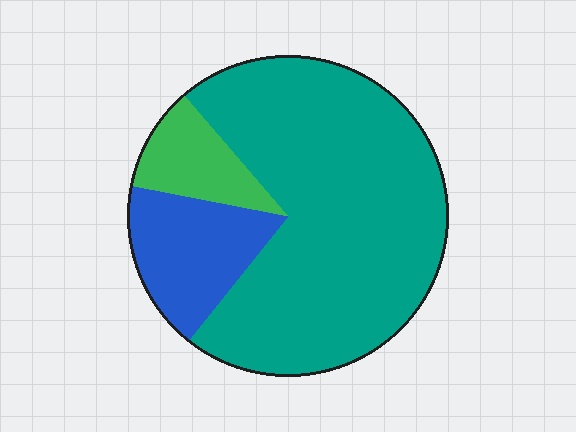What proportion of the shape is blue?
Blue covers 17% of the shape.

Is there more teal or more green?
Teal.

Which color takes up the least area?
Green, at roughly 10%.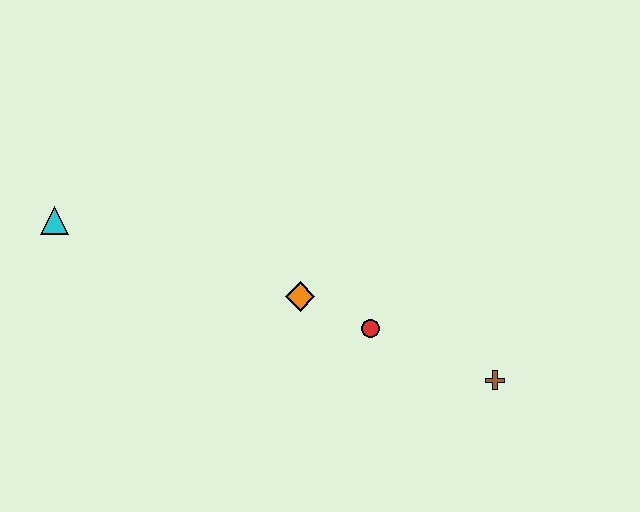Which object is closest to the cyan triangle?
The orange diamond is closest to the cyan triangle.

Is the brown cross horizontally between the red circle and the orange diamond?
No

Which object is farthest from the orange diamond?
The cyan triangle is farthest from the orange diamond.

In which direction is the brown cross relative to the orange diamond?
The brown cross is to the right of the orange diamond.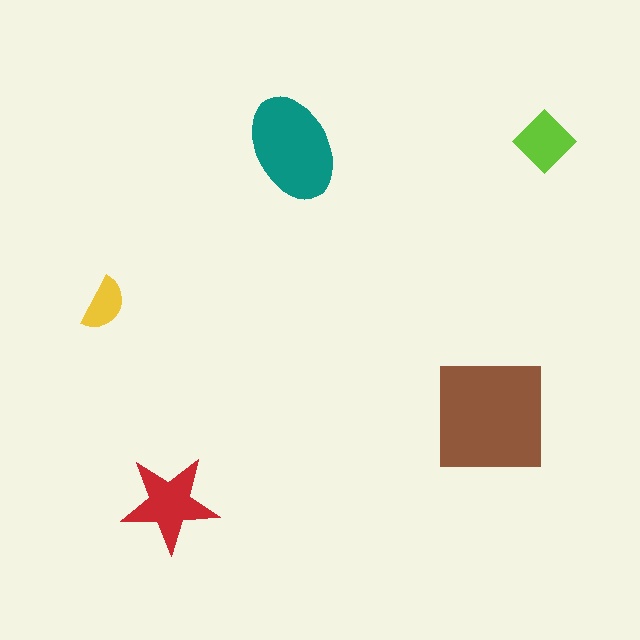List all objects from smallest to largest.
The yellow semicircle, the lime diamond, the red star, the teal ellipse, the brown square.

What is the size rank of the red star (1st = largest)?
3rd.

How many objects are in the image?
There are 5 objects in the image.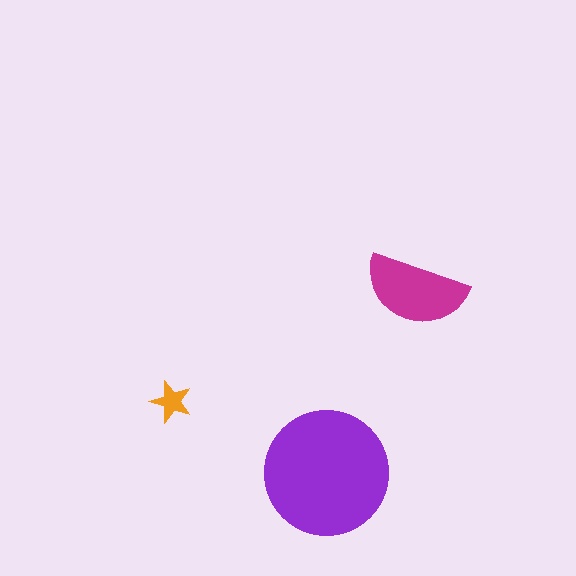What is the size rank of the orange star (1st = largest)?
3rd.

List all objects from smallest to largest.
The orange star, the magenta semicircle, the purple circle.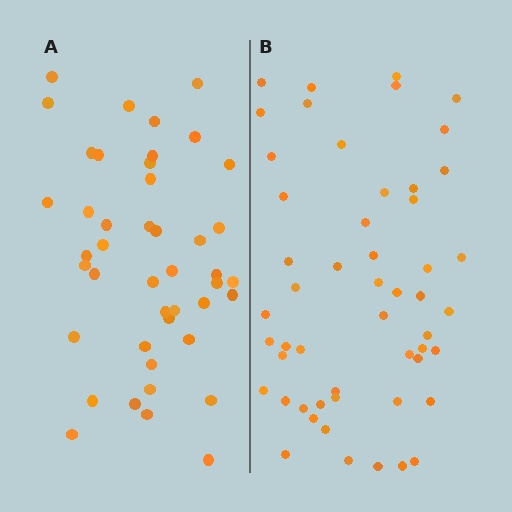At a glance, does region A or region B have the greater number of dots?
Region B (the right region) has more dots.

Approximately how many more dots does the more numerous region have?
Region B has roughly 8 or so more dots than region A.